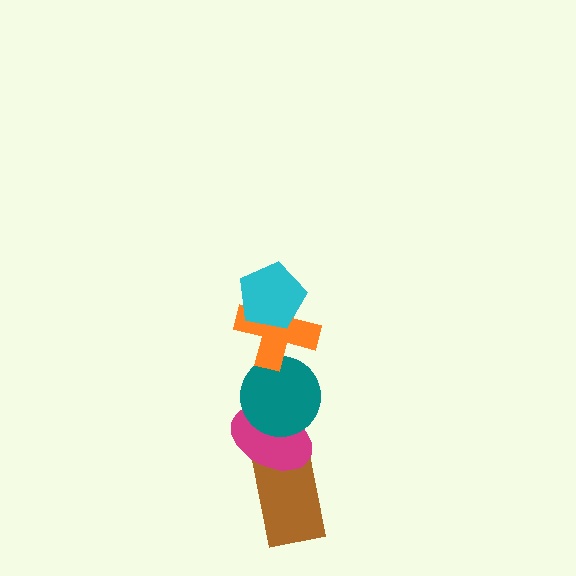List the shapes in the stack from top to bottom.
From top to bottom: the cyan pentagon, the orange cross, the teal circle, the magenta ellipse, the brown rectangle.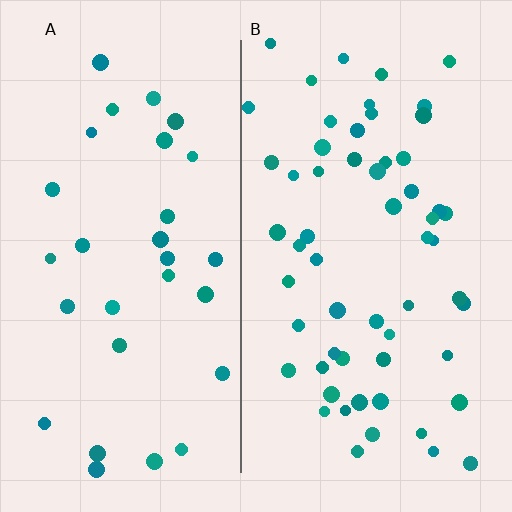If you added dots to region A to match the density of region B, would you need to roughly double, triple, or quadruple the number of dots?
Approximately double.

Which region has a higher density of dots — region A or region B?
B (the right).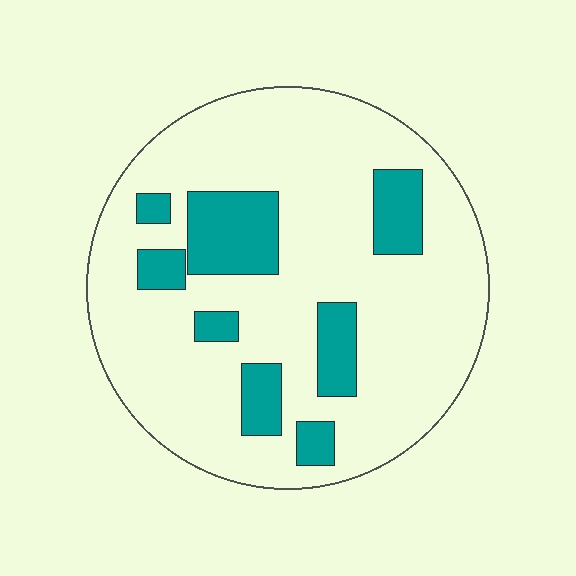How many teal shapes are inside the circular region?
8.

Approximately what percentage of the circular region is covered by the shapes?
Approximately 20%.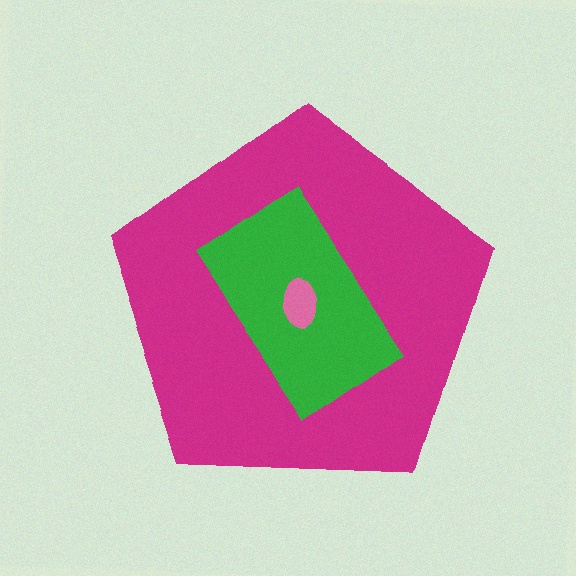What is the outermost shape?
The magenta pentagon.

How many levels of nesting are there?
3.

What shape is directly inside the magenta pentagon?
The green rectangle.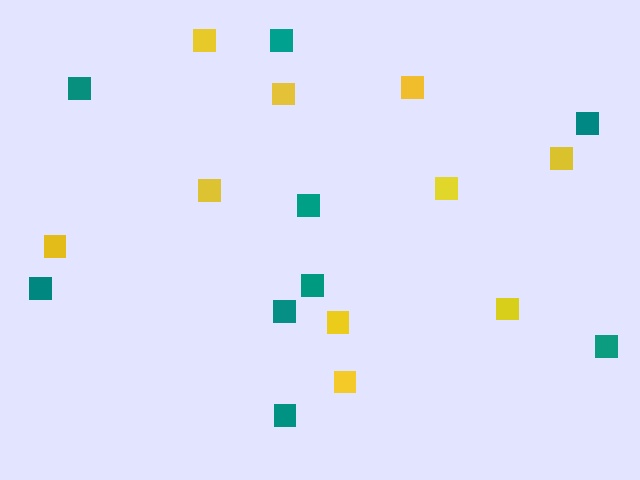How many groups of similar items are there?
There are 2 groups: one group of yellow squares (10) and one group of teal squares (9).